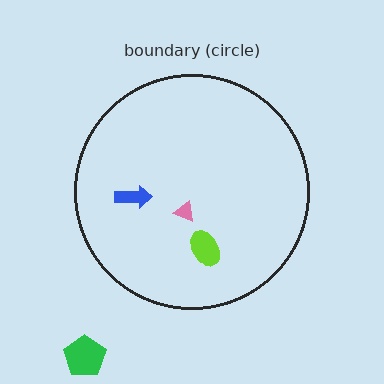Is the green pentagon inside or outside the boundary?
Outside.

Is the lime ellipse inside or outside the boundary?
Inside.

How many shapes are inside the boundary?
3 inside, 1 outside.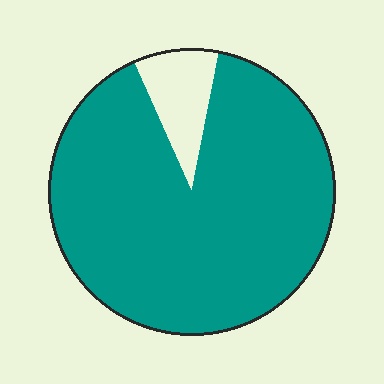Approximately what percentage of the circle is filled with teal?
Approximately 90%.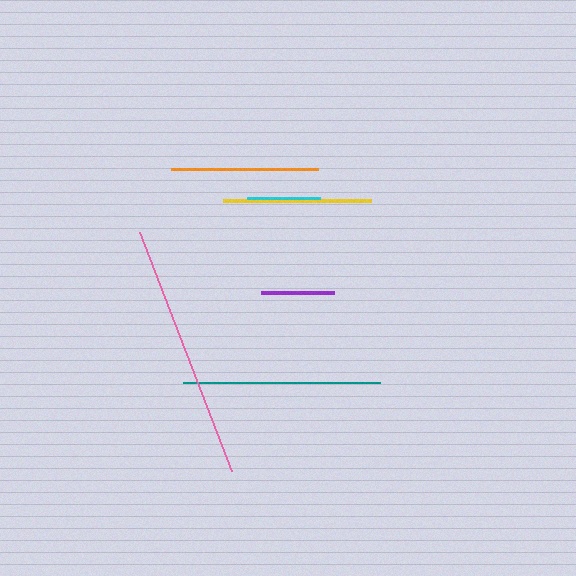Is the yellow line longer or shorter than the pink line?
The pink line is longer than the yellow line.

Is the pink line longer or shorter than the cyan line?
The pink line is longer than the cyan line.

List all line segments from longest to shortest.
From longest to shortest: pink, teal, yellow, orange, purple, cyan.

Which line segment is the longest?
The pink line is the longest at approximately 256 pixels.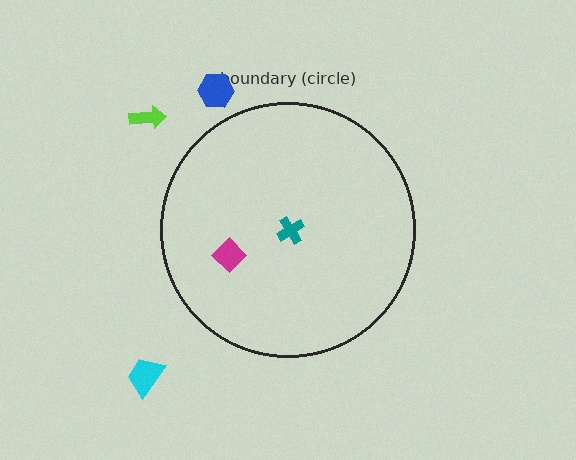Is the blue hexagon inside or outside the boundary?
Outside.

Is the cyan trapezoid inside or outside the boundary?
Outside.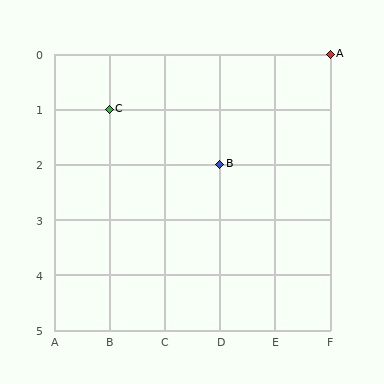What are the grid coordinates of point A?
Point A is at grid coordinates (F, 0).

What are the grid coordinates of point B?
Point B is at grid coordinates (D, 2).